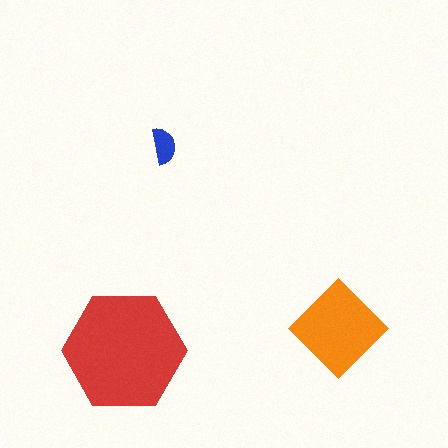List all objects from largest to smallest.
The red hexagon, the orange diamond, the blue semicircle.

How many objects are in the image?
There are 3 objects in the image.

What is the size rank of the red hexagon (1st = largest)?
1st.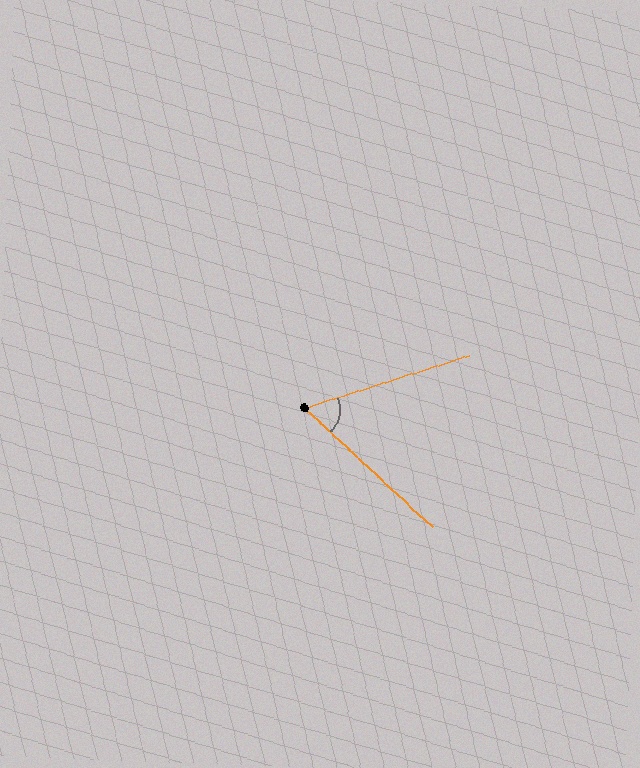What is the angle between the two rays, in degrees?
Approximately 61 degrees.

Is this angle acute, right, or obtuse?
It is acute.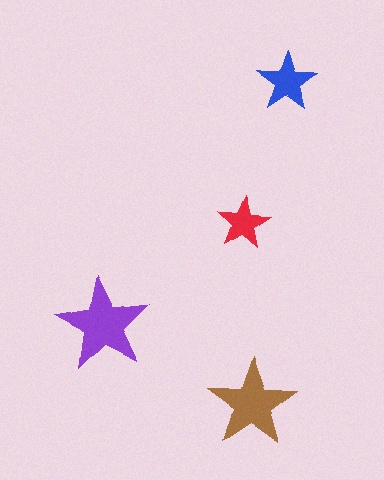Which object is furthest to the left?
The purple star is leftmost.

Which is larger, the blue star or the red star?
The blue one.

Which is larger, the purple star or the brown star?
The purple one.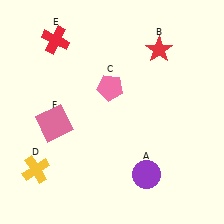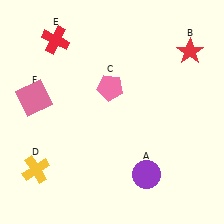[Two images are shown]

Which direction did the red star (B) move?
The red star (B) moved right.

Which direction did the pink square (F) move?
The pink square (F) moved up.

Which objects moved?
The objects that moved are: the red star (B), the pink square (F).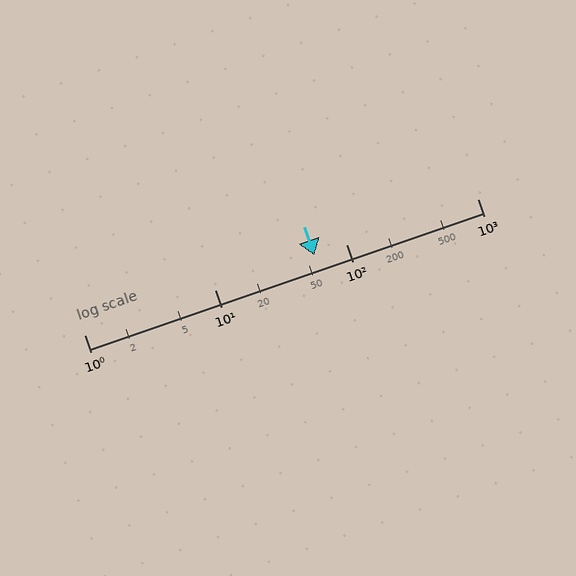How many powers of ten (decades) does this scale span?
The scale spans 3 decades, from 1 to 1000.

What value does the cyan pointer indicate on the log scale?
The pointer indicates approximately 57.